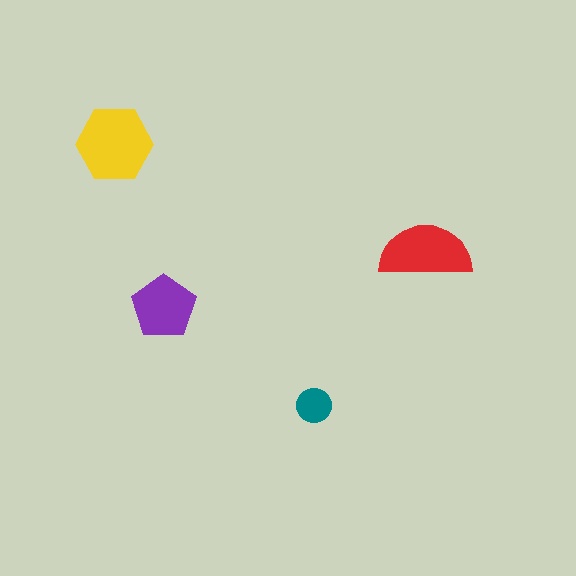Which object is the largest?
The yellow hexagon.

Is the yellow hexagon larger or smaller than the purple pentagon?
Larger.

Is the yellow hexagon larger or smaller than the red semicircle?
Larger.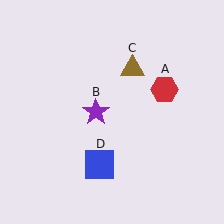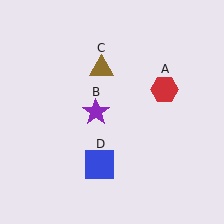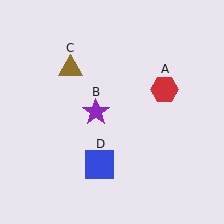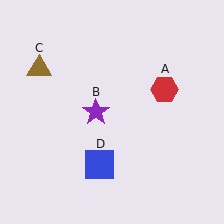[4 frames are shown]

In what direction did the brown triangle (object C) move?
The brown triangle (object C) moved left.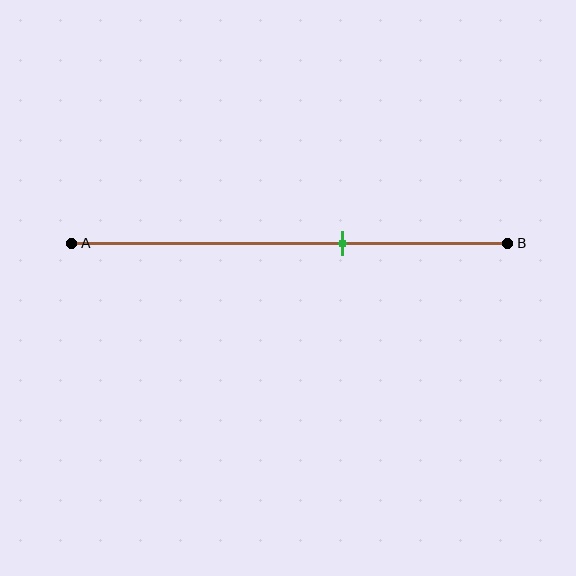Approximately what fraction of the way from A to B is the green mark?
The green mark is approximately 60% of the way from A to B.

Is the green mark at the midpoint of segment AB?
No, the mark is at about 60% from A, not at the 50% midpoint.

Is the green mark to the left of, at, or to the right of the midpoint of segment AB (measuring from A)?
The green mark is to the right of the midpoint of segment AB.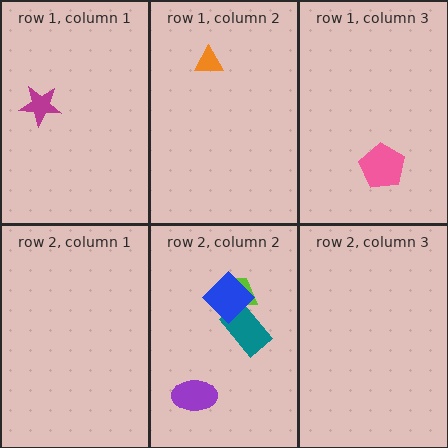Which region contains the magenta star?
The row 1, column 1 region.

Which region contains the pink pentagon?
The row 1, column 3 region.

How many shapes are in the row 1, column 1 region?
1.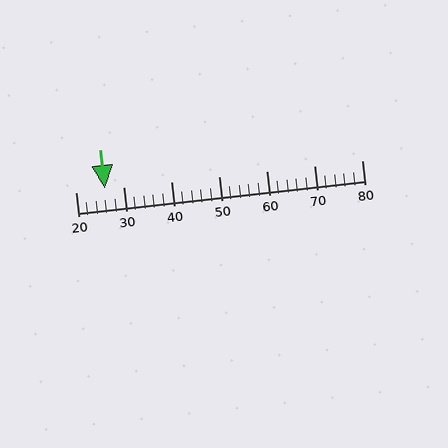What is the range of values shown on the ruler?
The ruler shows values from 20 to 80.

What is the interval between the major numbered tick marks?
The major tick marks are spaced 10 units apart.